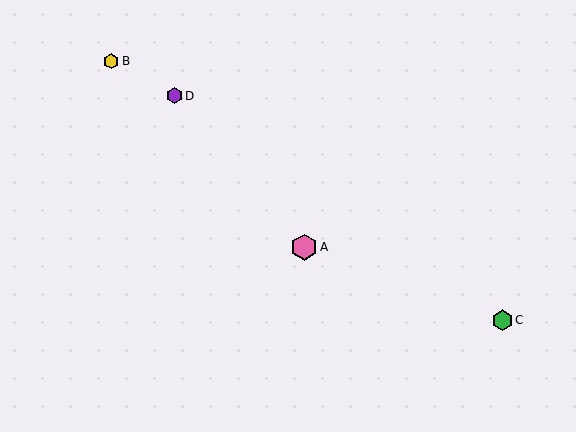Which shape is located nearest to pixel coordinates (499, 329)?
The green hexagon (labeled C) at (502, 320) is nearest to that location.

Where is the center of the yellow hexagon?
The center of the yellow hexagon is at (111, 61).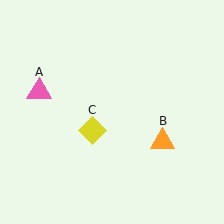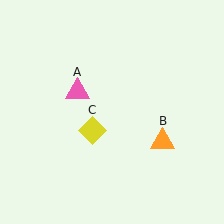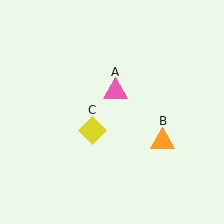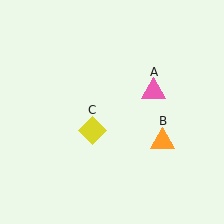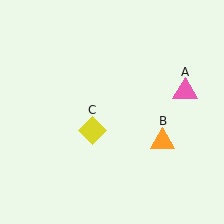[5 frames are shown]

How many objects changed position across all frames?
1 object changed position: pink triangle (object A).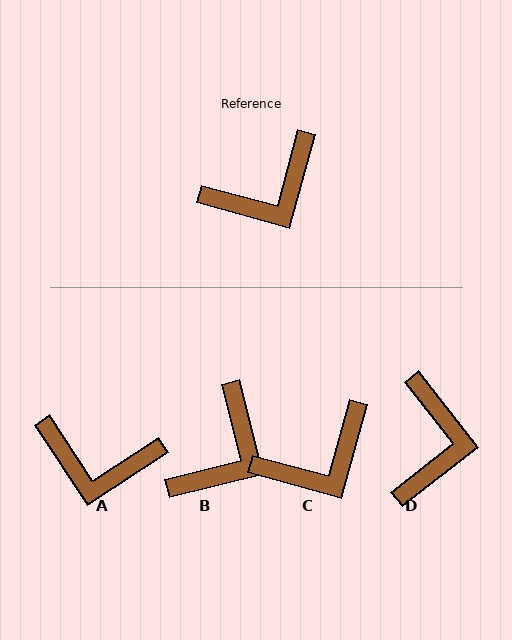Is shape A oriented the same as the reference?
No, it is off by about 41 degrees.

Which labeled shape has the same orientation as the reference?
C.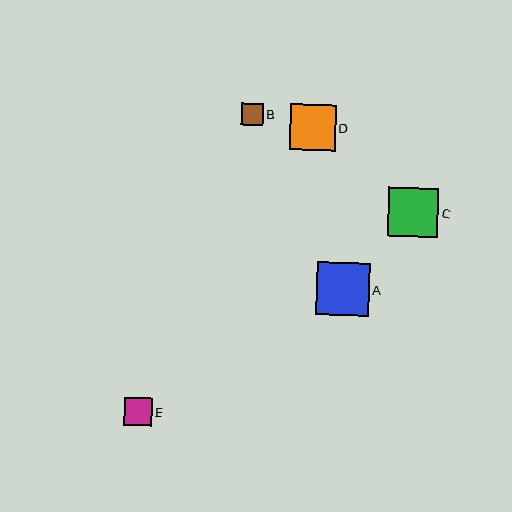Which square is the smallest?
Square B is the smallest with a size of approximately 22 pixels.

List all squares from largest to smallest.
From largest to smallest: A, C, D, E, B.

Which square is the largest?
Square A is the largest with a size of approximately 53 pixels.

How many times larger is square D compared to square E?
Square D is approximately 1.6 times the size of square E.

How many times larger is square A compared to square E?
Square A is approximately 1.9 times the size of square E.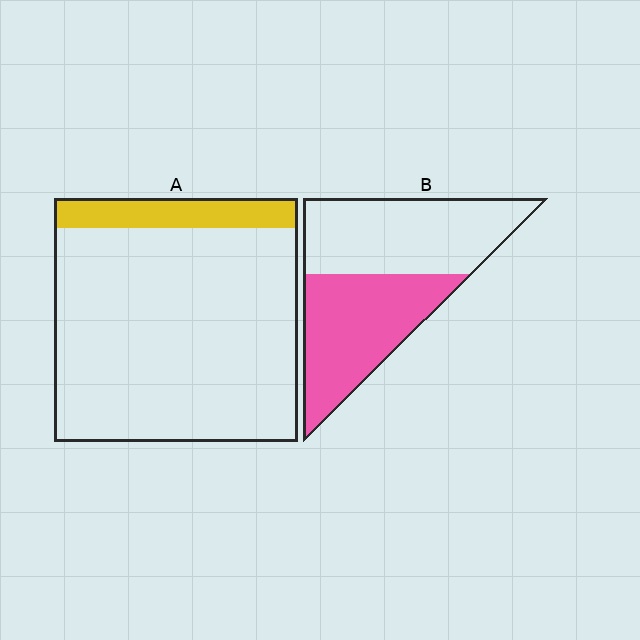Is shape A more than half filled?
No.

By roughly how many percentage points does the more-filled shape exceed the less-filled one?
By roughly 35 percentage points (B over A).